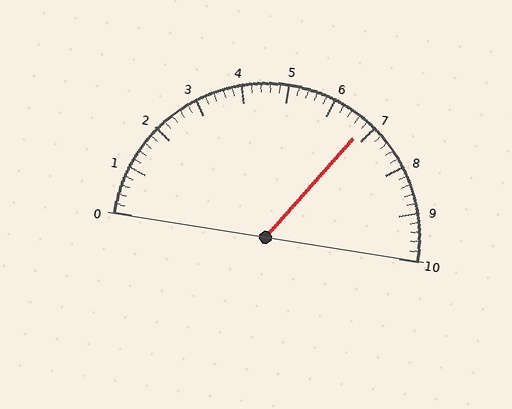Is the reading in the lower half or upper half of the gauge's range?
The reading is in the upper half of the range (0 to 10).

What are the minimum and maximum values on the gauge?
The gauge ranges from 0 to 10.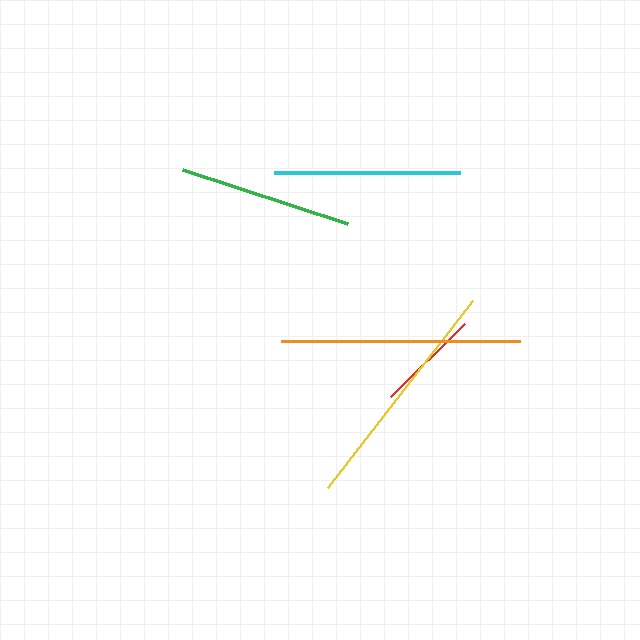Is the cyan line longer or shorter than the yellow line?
The yellow line is longer than the cyan line.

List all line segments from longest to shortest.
From longest to shortest: orange, yellow, cyan, green, red.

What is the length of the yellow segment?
The yellow segment is approximately 237 pixels long.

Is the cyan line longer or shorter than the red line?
The cyan line is longer than the red line.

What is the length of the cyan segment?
The cyan segment is approximately 187 pixels long.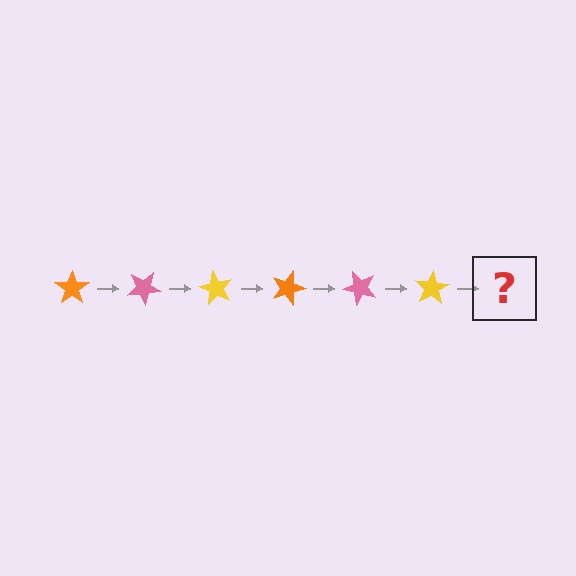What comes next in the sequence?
The next element should be an orange star, rotated 180 degrees from the start.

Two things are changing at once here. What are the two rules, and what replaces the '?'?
The two rules are that it rotates 30 degrees each step and the color cycles through orange, pink, and yellow. The '?' should be an orange star, rotated 180 degrees from the start.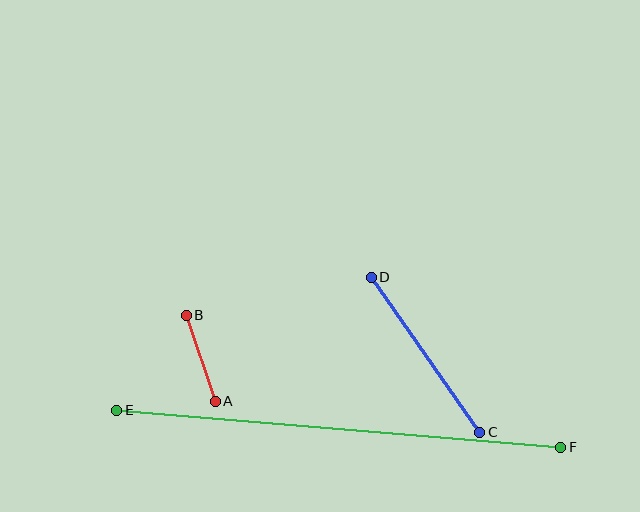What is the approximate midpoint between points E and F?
The midpoint is at approximately (339, 429) pixels.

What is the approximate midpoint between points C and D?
The midpoint is at approximately (426, 355) pixels.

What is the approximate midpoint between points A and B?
The midpoint is at approximately (201, 358) pixels.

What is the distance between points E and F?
The distance is approximately 446 pixels.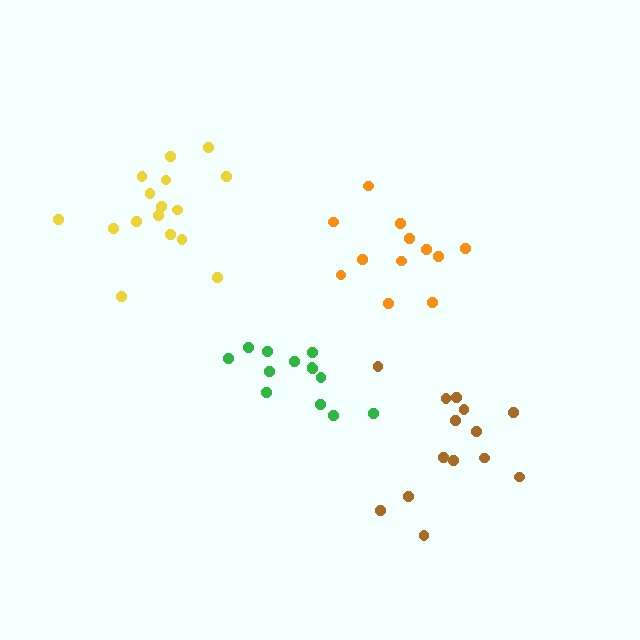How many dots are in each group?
Group 1: 13 dots, Group 2: 16 dots, Group 3: 14 dots, Group 4: 12 dots (55 total).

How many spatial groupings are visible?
There are 4 spatial groupings.